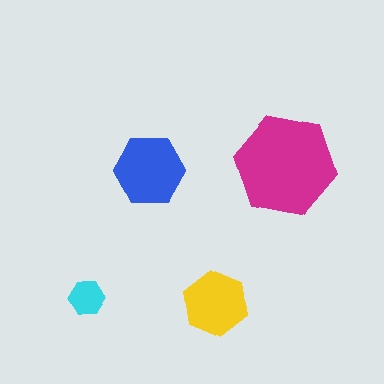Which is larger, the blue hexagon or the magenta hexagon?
The magenta one.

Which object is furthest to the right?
The magenta hexagon is rightmost.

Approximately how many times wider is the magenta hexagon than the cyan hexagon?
About 3 times wider.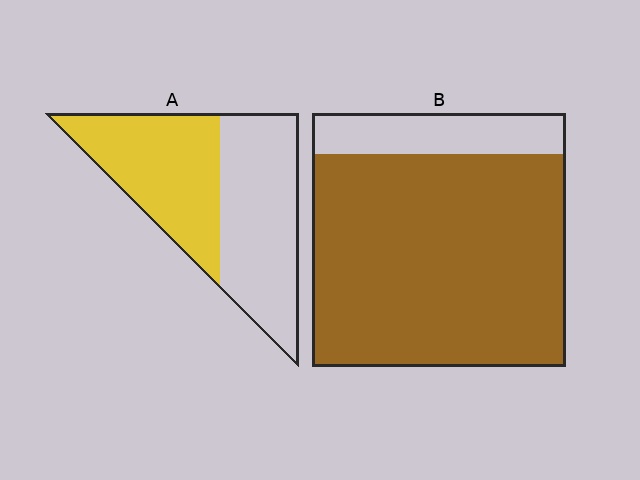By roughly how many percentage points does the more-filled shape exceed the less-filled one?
By roughly 35 percentage points (B over A).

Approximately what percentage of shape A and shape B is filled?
A is approximately 50% and B is approximately 85%.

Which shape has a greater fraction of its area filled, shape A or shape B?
Shape B.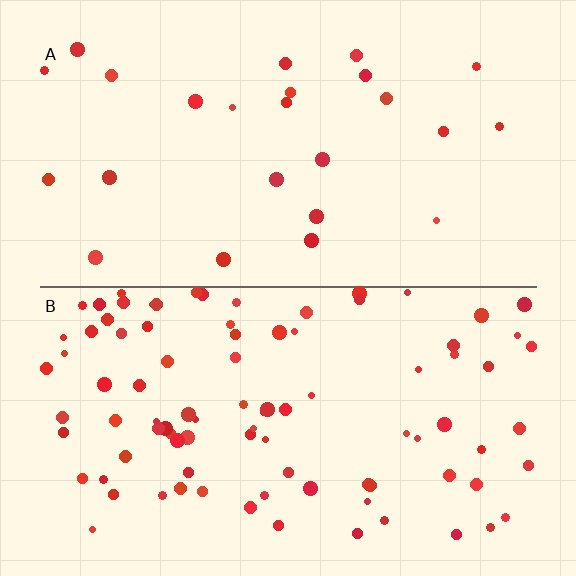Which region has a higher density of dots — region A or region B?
B (the bottom).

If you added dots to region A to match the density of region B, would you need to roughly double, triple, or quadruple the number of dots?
Approximately quadruple.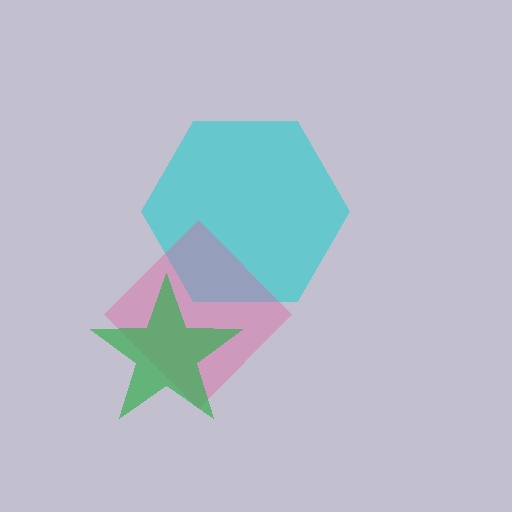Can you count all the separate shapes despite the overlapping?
Yes, there are 3 separate shapes.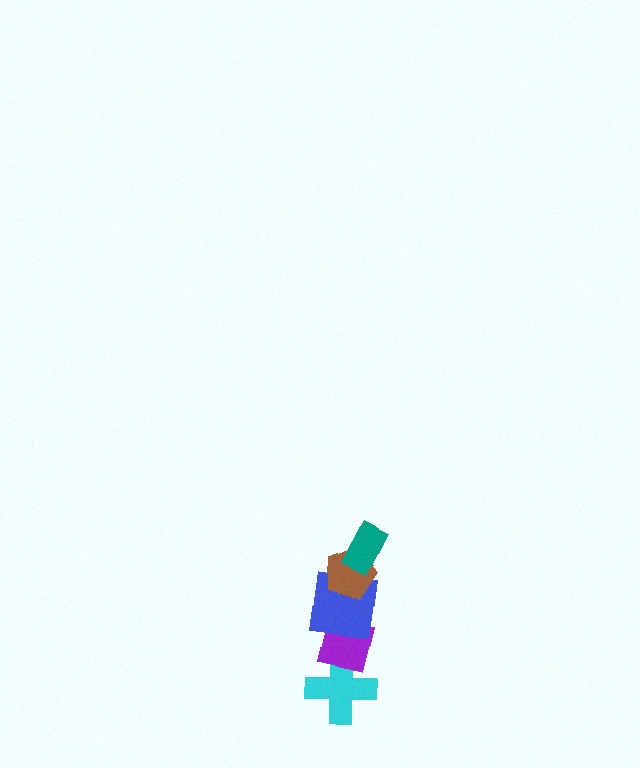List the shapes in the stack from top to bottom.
From top to bottom: the teal rectangle, the brown pentagon, the blue square, the purple square, the cyan cross.